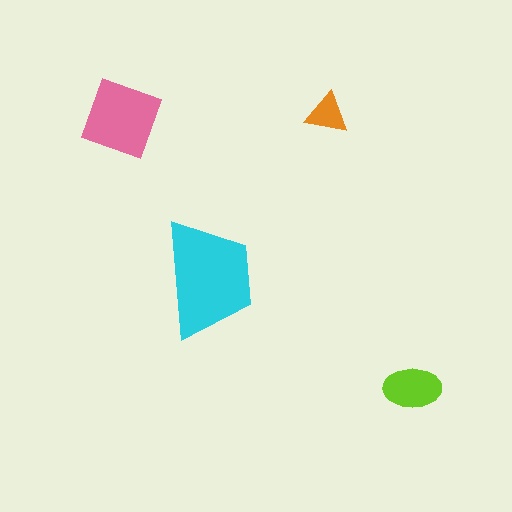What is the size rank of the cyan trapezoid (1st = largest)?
1st.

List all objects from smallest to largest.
The orange triangle, the lime ellipse, the pink diamond, the cyan trapezoid.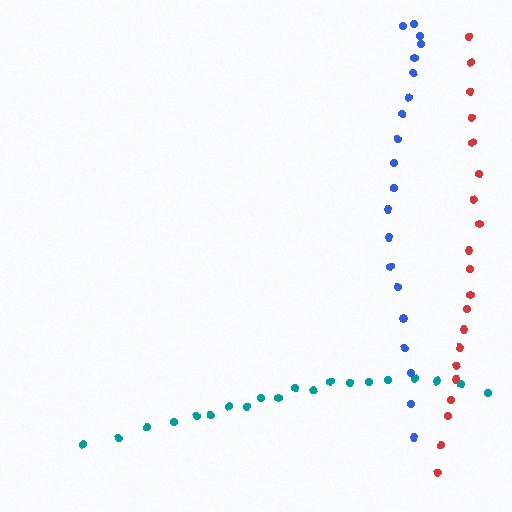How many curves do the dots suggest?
There are 3 distinct paths.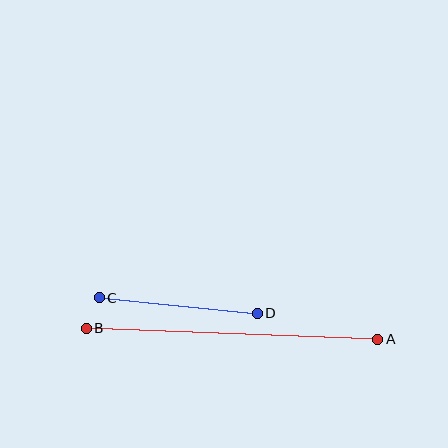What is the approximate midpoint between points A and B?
The midpoint is at approximately (232, 334) pixels.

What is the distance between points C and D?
The distance is approximately 159 pixels.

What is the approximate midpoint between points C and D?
The midpoint is at approximately (178, 305) pixels.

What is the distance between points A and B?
The distance is approximately 292 pixels.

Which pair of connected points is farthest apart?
Points A and B are farthest apart.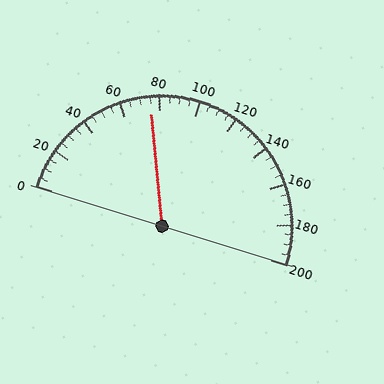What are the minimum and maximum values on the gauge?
The gauge ranges from 0 to 200.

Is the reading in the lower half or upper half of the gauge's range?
The reading is in the lower half of the range (0 to 200).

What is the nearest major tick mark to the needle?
The nearest major tick mark is 80.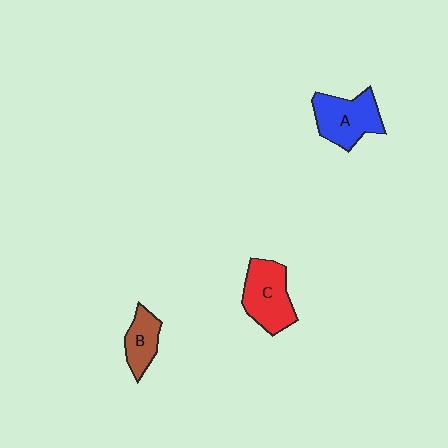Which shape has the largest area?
Shape C (red).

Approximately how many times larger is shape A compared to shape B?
Approximately 1.6 times.